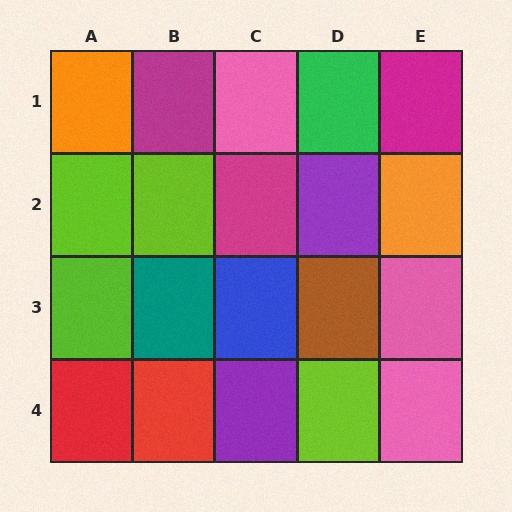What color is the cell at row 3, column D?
Brown.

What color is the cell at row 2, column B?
Lime.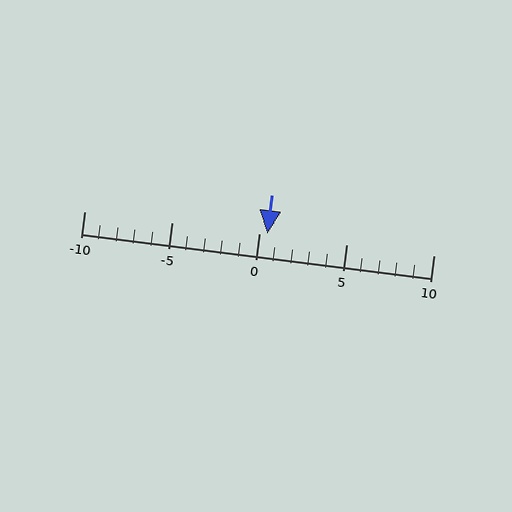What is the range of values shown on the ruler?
The ruler shows values from -10 to 10.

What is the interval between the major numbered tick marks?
The major tick marks are spaced 5 units apart.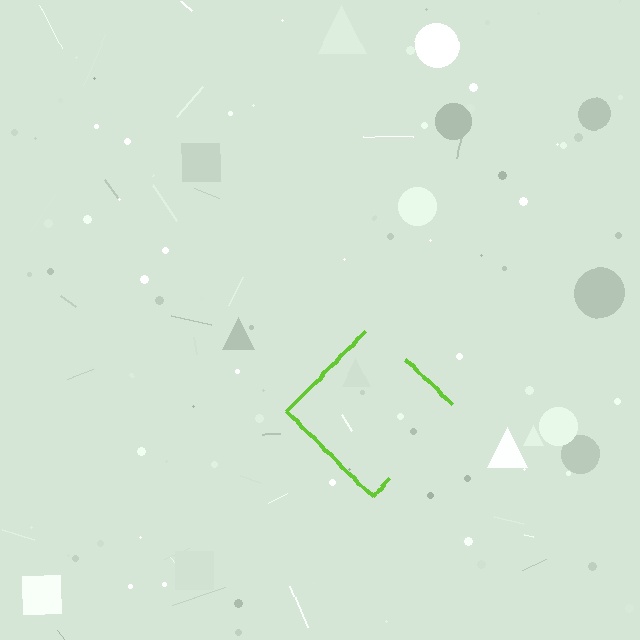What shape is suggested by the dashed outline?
The dashed outline suggests a diamond.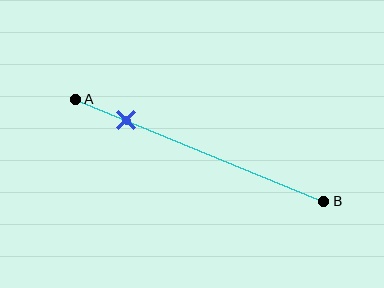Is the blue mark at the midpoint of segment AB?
No, the mark is at about 20% from A, not at the 50% midpoint.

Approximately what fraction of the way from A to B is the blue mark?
The blue mark is approximately 20% of the way from A to B.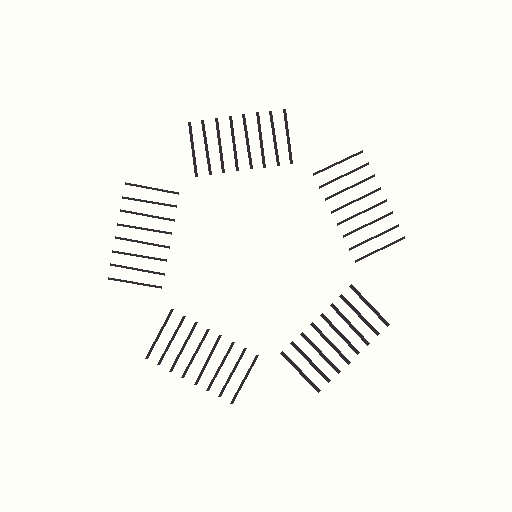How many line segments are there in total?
40 — 8 along each of the 5 edges.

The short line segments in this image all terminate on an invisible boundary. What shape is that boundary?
An illusory pentagon — the line segments terminate on its edges but no continuous stroke is drawn.